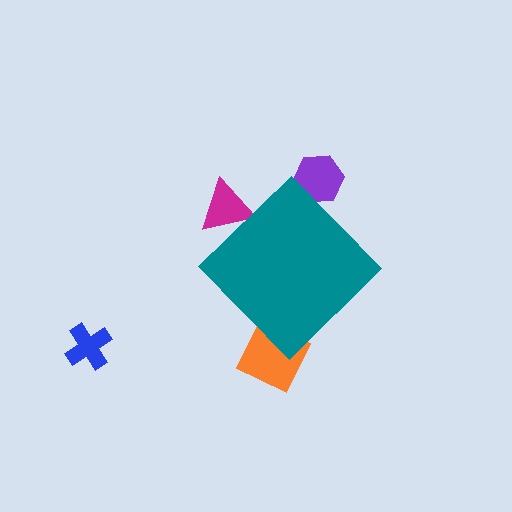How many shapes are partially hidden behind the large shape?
4 shapes are partially hidden.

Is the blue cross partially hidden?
No, the blue cross is fully visible.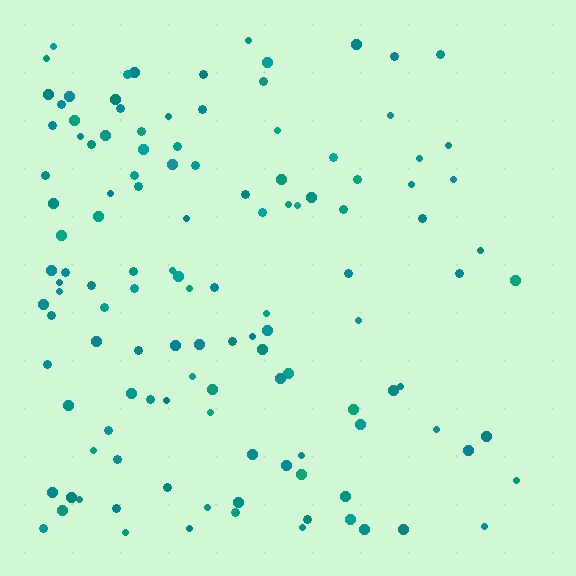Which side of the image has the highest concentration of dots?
The left.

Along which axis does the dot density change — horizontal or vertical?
Horizontal.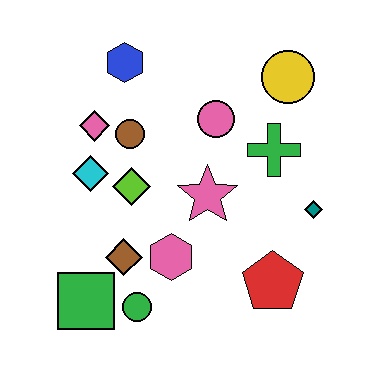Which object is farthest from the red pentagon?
The blue hexagon is farthest from the red pentagon.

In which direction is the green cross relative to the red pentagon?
The green cross is above the red pentagon.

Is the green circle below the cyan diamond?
Yes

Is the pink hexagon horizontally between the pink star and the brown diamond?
Yes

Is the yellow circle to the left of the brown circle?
No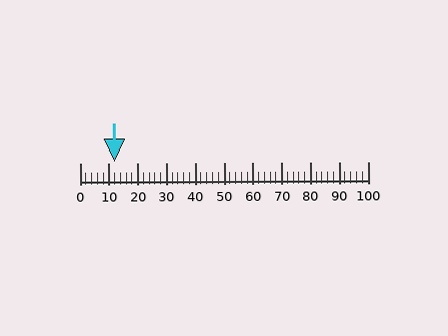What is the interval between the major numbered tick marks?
The major tick marks are spaced 10 units apart.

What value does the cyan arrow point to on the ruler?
The cyan arrow points to approximately 12.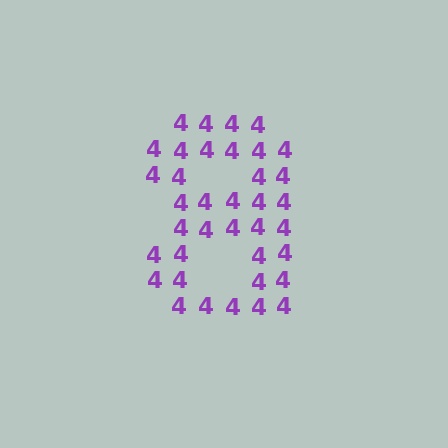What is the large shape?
The large shape is the digit 8.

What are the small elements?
The small elements are digit 4's.